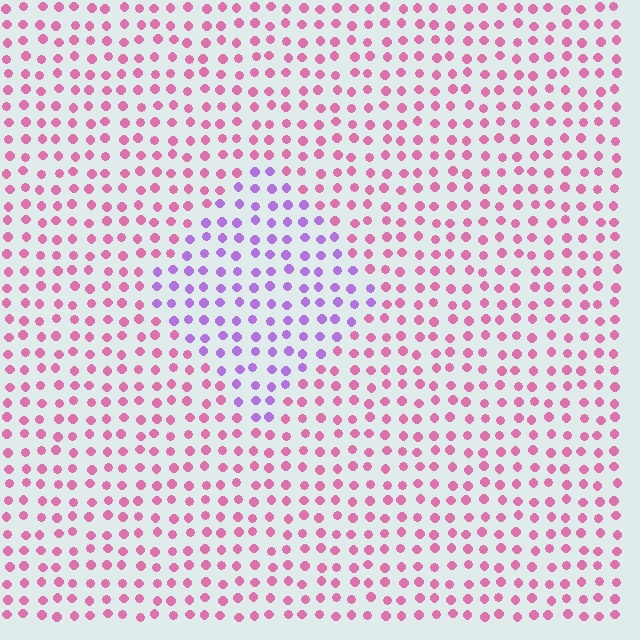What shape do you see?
I see a diamond.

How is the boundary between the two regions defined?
The boundary is defined purely by a slight shift in hue (about 52 degrees). Spacing, size, and orientation are identical on both sides.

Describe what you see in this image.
The image is filled with small pink elements in a uniform arrangement. A diamond-shaped region is visible where the elements are tinted to a slightly different hue, forming a subtle color boundary.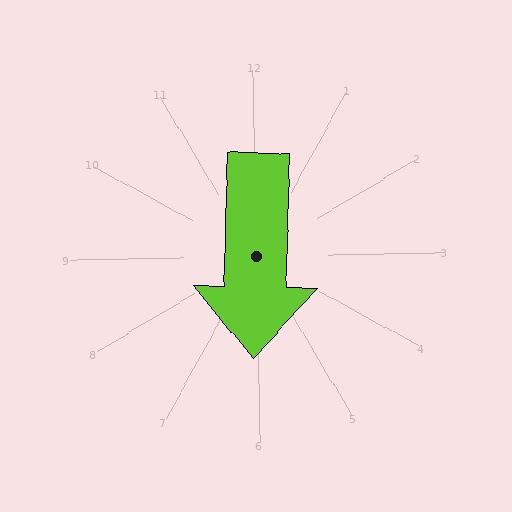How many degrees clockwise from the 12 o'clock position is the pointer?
Approximately 182 degrees.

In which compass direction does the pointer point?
South.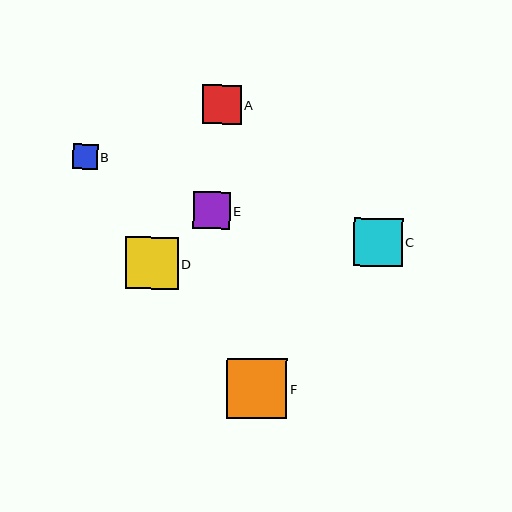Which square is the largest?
Square F is the largest with a size of approximately 60 pixels.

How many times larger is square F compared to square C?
Square F is approximately 1.2 times the size of square C.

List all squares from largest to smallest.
From largest to smallest: F, D, C, A, E, B.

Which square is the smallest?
Square B is the smallest with a size of approximately 25 pixels.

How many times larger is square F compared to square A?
Square F is approximately 1.6 times the size of square A.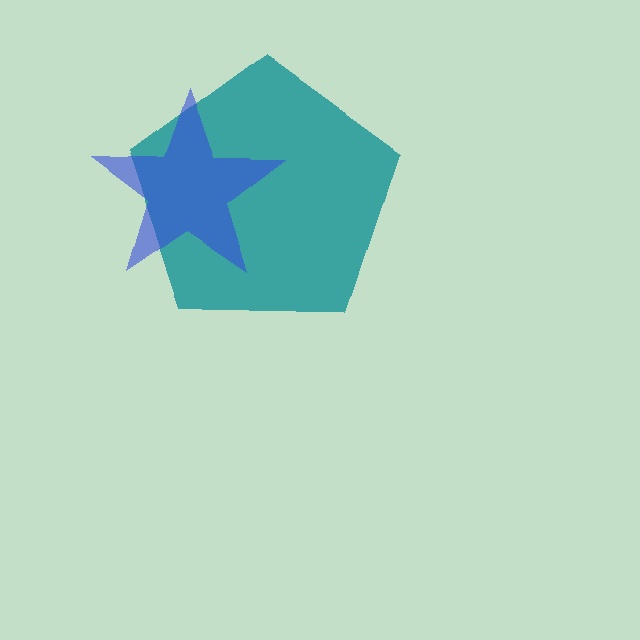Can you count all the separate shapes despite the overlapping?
Yes, there are 2 separate shapes.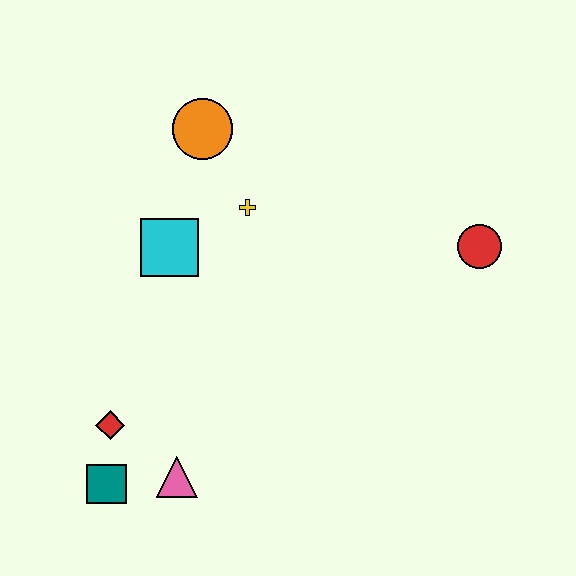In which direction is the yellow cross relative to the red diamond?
The yellow cross is above the red diamond.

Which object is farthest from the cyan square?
The red circle is farthest from the cyan square.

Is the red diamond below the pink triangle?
No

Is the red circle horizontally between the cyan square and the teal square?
No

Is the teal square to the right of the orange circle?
No